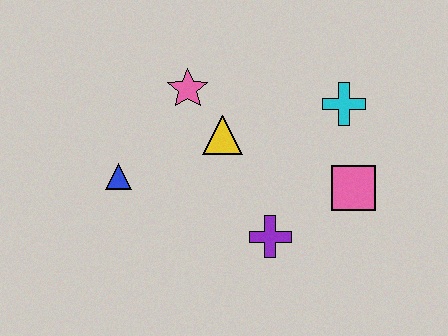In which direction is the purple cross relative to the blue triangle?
The purple cross is to the right of the blue triangle.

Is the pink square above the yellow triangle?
No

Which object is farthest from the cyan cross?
The blue triangle is farthest from the cyan cross.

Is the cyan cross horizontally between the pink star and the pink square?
Yes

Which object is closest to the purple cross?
The pink square is closest to the purple cross.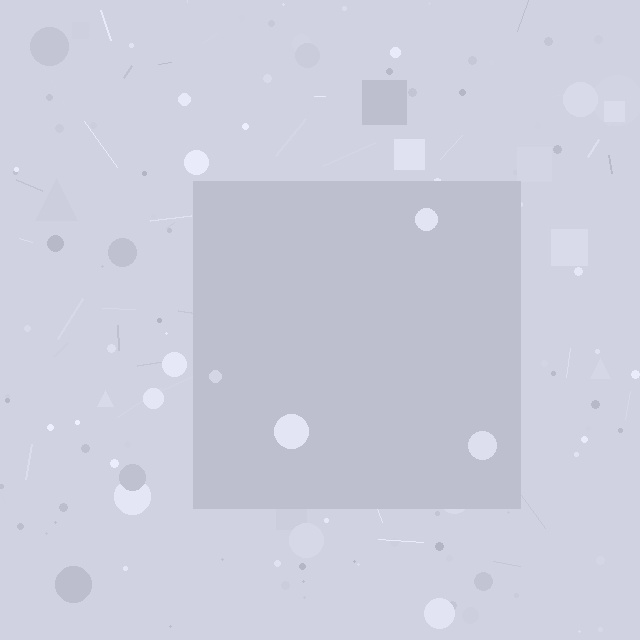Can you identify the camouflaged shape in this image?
The camouflaged shape is a square.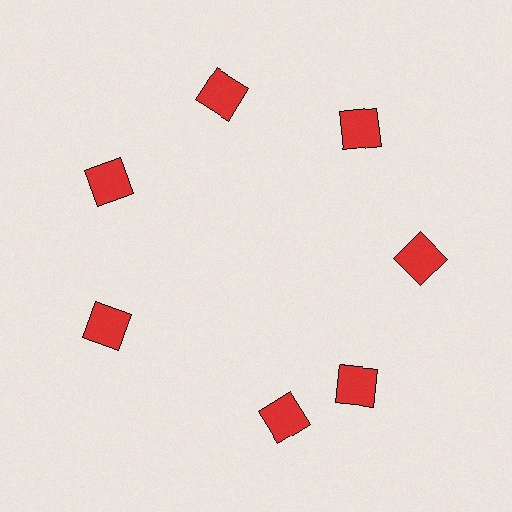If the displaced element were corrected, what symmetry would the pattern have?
It would have 7-fold rotational symmetry — the pattern would map onto itself every 51 degrees.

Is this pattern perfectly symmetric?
No. The 7 red squares are arranged in a ring, but one element near the 6 o'clock position is rotated out of alignment along the ring, breaking the 7-fold rotational symmetry.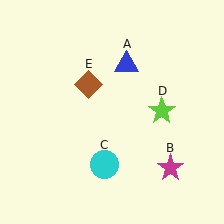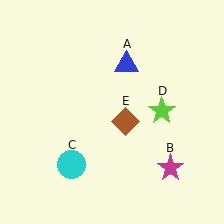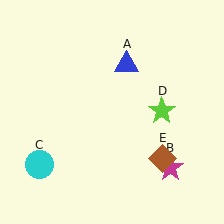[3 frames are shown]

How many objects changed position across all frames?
2 objects changed position: cyan circle (object C), brown diamond (object E).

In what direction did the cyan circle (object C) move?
The cyan circle (object C) moved left.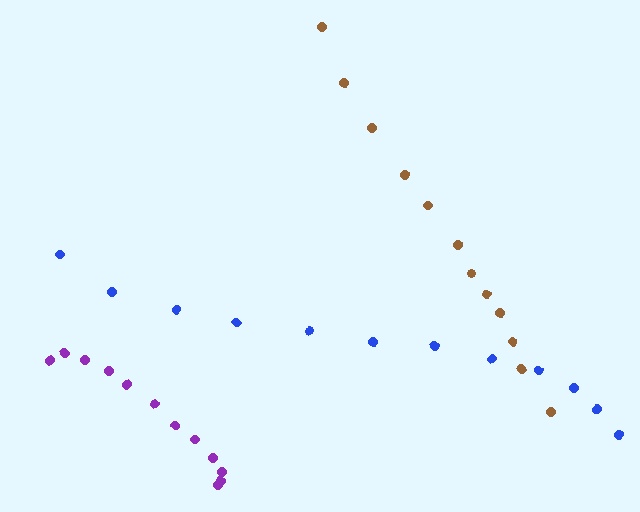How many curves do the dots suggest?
There are 3 distinct paths.